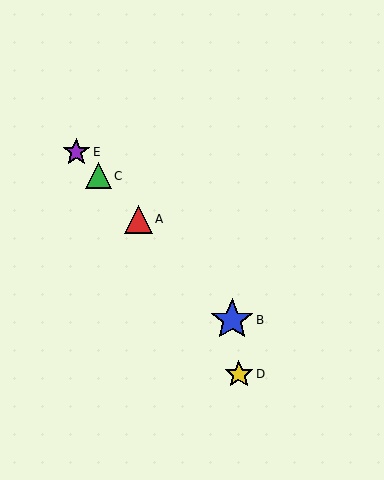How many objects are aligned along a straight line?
4 objects (A, B, C, E) are aligned along a straight line.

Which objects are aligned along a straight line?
Objects A, B, C, E are aligned along a straight line.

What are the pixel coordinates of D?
Object D is at (239, 374).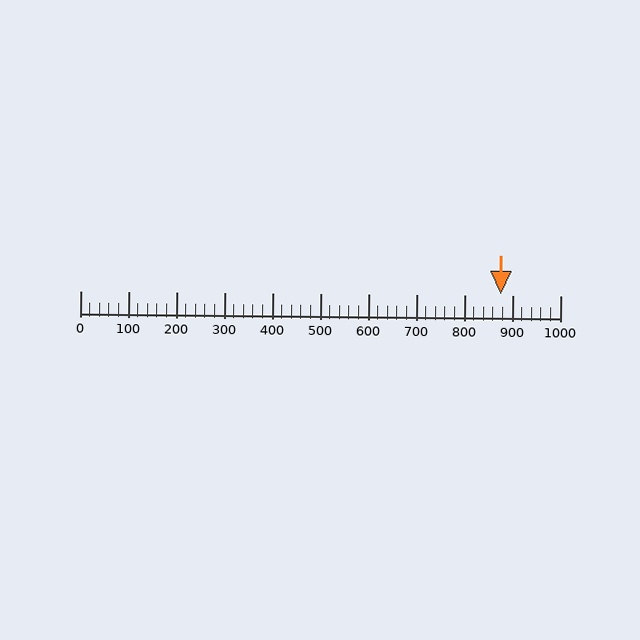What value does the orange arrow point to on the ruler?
The orange arrow points to approximately 876.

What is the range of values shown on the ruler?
The ruler shows values from 0 to 1000.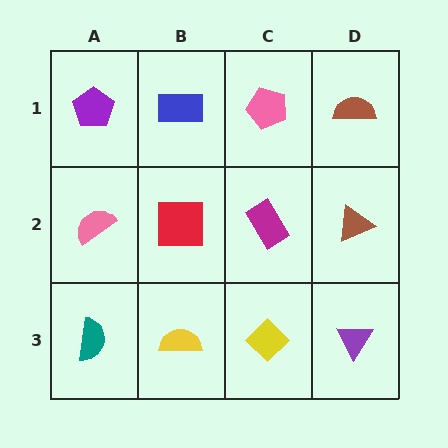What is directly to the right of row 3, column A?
A yellow semicircle.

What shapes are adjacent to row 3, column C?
A magenta rectangle (row 2, column C), a yellow semicircle (row 3, column B), a purple triangle (row 3, column D).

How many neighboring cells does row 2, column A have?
3.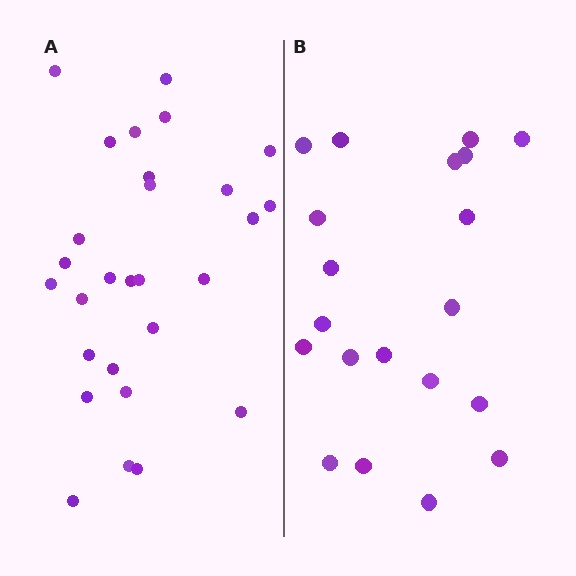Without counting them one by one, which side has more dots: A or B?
Region A (the left region) has more dots.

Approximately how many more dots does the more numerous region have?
Region A has roughly 8 or so more dots than region B.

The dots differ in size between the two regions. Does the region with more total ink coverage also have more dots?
No. Region B has more total ink coverage because its dots are larger, but region A actually contains more individual dots. Total area can be misleading — the number of items is what matters here.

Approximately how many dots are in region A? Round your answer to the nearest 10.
About 30 dots. (The exact count is 28, which rounds to 30.)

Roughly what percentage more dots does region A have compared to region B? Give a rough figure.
About 40% more.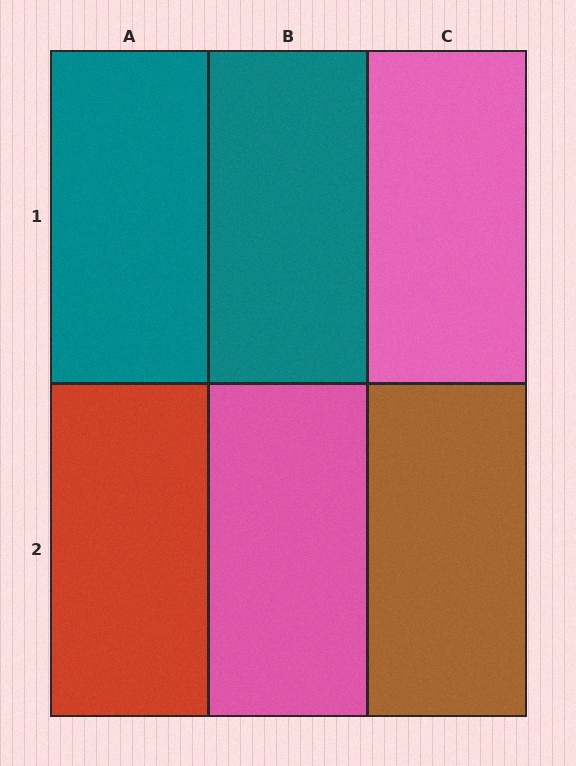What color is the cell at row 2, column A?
Red.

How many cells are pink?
2 cells are pink.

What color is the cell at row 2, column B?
Pink.